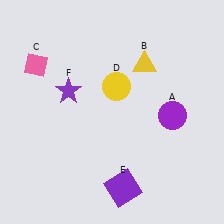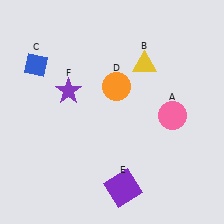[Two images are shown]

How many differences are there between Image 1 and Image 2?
There are 3 differences between the two images.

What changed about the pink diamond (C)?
In Image 1, C is pink. In Image 2, it changed to blue.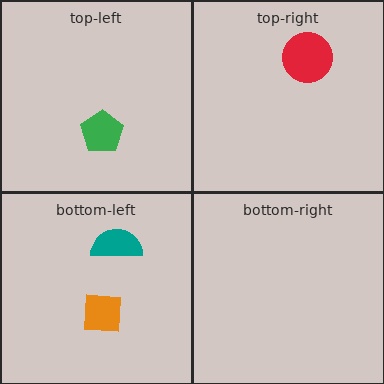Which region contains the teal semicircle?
The bottom-left region.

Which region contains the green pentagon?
The top-left region.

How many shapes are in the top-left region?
1.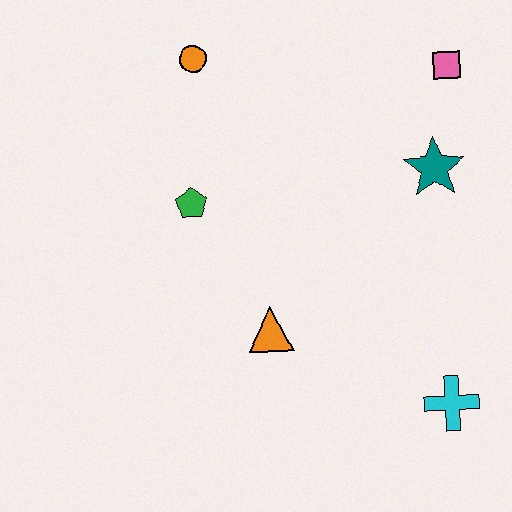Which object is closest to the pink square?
The teal star is closest to the pink square.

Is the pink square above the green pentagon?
Yes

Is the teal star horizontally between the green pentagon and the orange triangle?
No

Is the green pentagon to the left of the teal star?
Yes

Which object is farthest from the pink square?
The cyan cross is farthest from the pink square.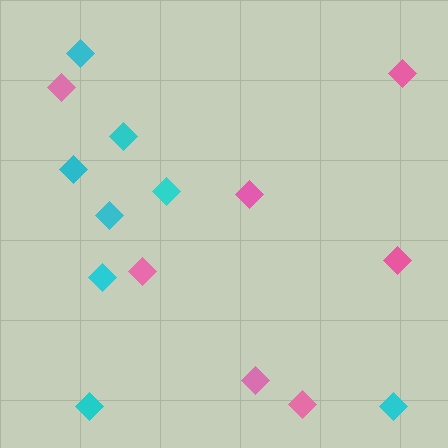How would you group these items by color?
There are 2 groups: one group of pink diamonds (7) and one group of cyan diamonds (8).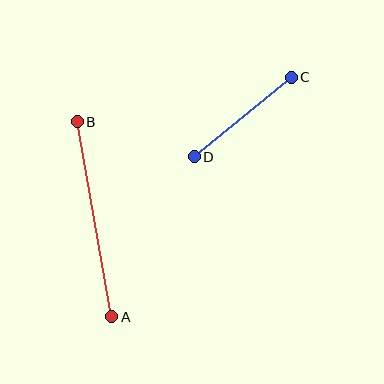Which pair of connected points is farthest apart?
Points A and B are farthest apart.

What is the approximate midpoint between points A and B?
The midpoint is at approximately (95, 219) pixels.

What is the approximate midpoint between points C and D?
The midpoint is at approximately (243, 117) pixels.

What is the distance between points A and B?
The distance is approximately 198 pixels.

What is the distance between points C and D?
The distance is approximately 125 pixels.